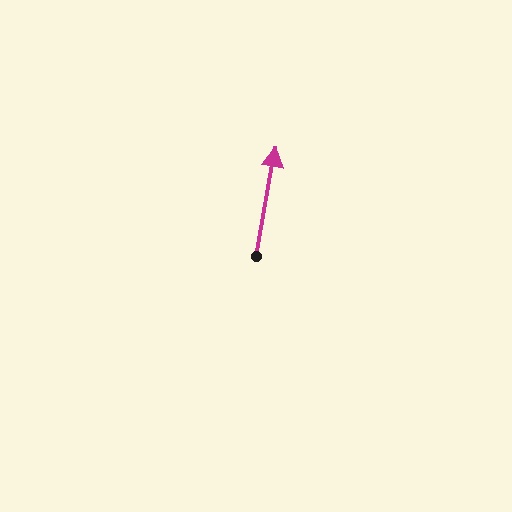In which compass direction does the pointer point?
North.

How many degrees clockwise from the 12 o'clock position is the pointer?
Approximately 10 degrees.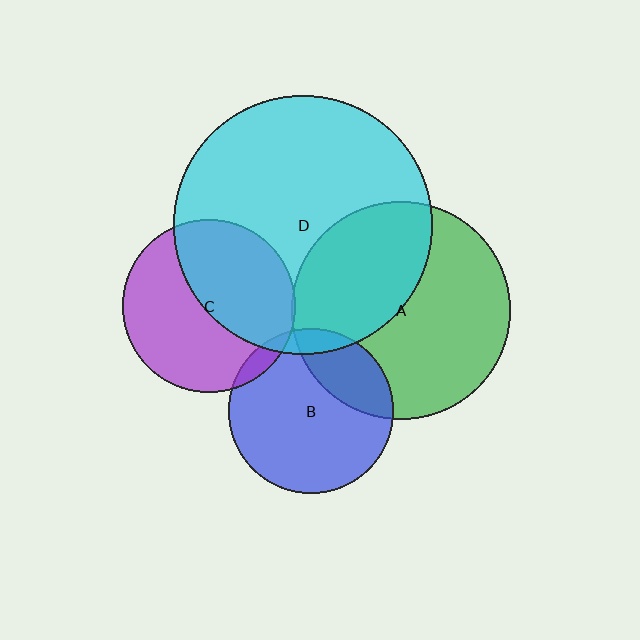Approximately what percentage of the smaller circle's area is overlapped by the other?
Approximately 10%.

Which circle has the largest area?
Circle D (cyan).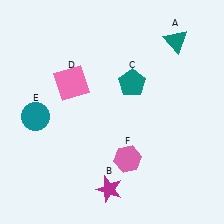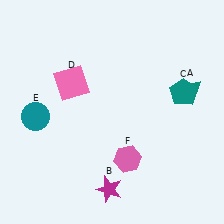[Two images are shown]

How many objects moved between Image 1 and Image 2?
2 objects moved between the two images.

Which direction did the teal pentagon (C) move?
The teal pentagon (C) moved right.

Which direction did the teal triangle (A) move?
The teal triangle (A) moved down.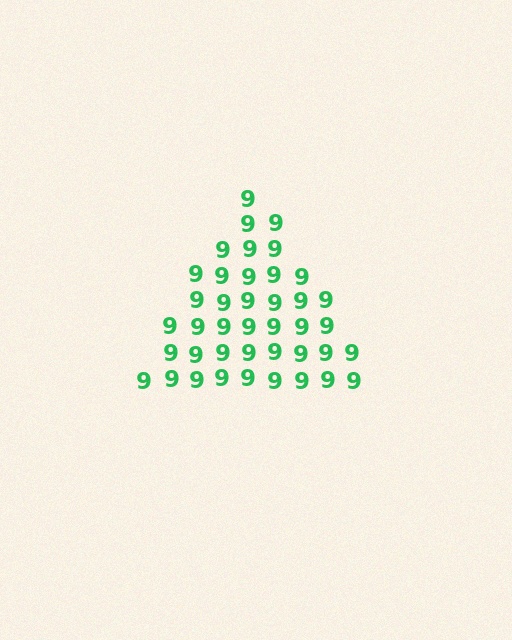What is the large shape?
The large shape is a triangle.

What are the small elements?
The small elements are digit 9's.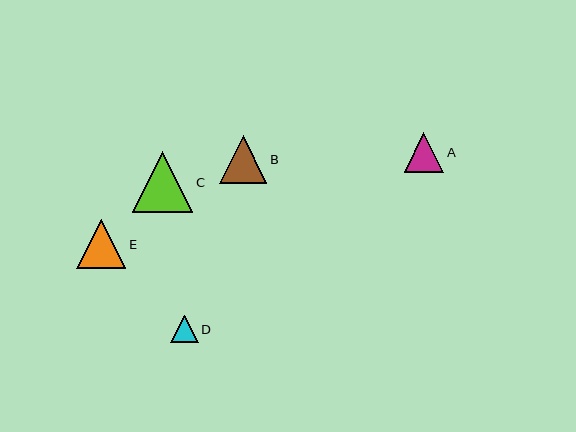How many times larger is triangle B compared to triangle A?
Triangle B is approximately 1.2 times the size of triangle A.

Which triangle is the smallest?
Triangle D is the smallest with a size of approximately 28 pixels.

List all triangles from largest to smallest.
From largest to smallest: C, E, B, A, D.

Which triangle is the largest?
Triangle C is the largest with a size of approximately 61 pixels.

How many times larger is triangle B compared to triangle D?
Triangle B is approximately 1.7 times the size of triangle D.